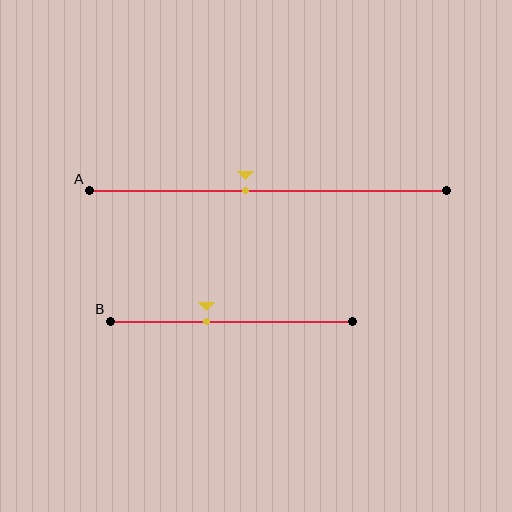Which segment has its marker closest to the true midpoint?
Segment A has its marker closest to the true midpoint.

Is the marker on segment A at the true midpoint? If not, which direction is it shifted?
No, the marker on segment A is shifted to the left by about 6% of the segment length.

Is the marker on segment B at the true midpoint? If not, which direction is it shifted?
No, the marker on segment B is shifted to the left by about 10% of the segment length.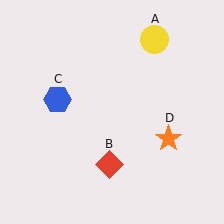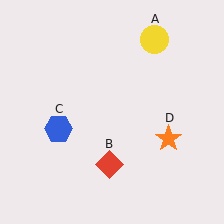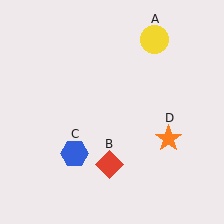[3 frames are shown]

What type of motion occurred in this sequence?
The blue hexagon (object C) rotated counterclockwise around the center of the scene.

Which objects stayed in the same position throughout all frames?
Yellow circle (object A) and red diamond (object B) and orange star (object D) remained stationary.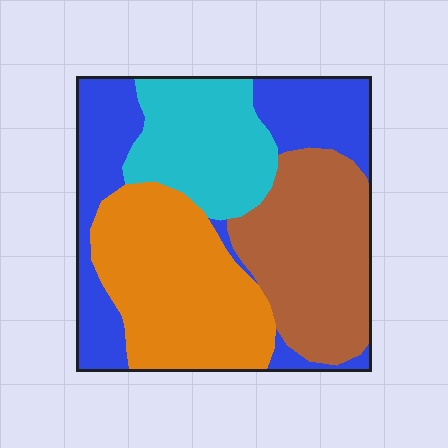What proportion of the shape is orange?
Orange covers around 30% of the shape.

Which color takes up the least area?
Cyan, at roughly 20%.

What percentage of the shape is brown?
Brown covers roughly 25% of the shape.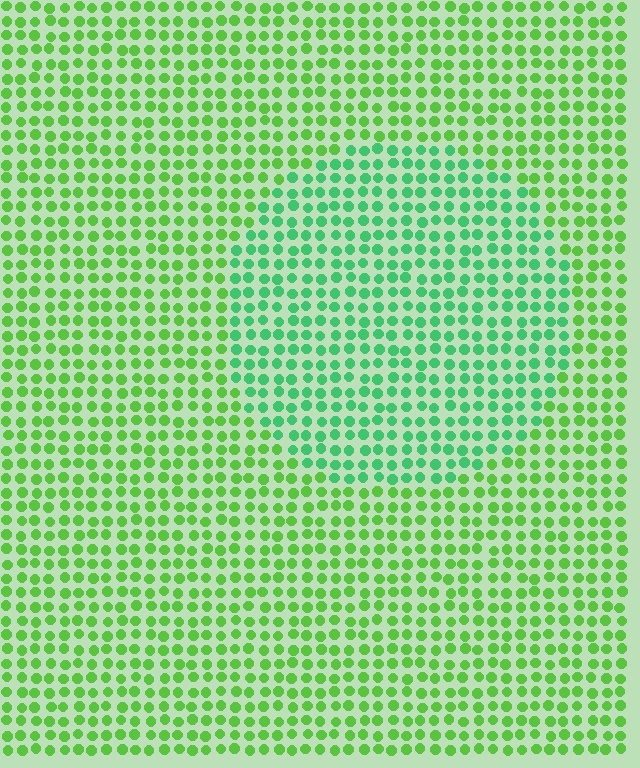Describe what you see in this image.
The image is filled with small lime elements in a uniform arrangement. A circle-shaped region is visible where the elements are tinted to a slightly different hue, forming a subtle color boundary.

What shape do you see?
I see a circle.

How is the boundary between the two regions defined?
The boundary is defined purely by a slight shift in hue (about 32 degrees). Spacing, size, and orientation are identical on both sides.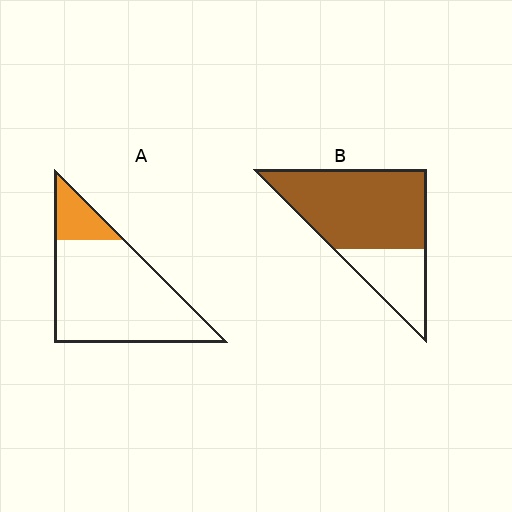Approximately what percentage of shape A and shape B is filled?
A is approximately 15% and B is approximately 70%.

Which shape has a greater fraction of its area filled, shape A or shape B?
Shape B.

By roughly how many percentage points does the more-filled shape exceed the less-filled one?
By roughly 55 percentage points (B over A).